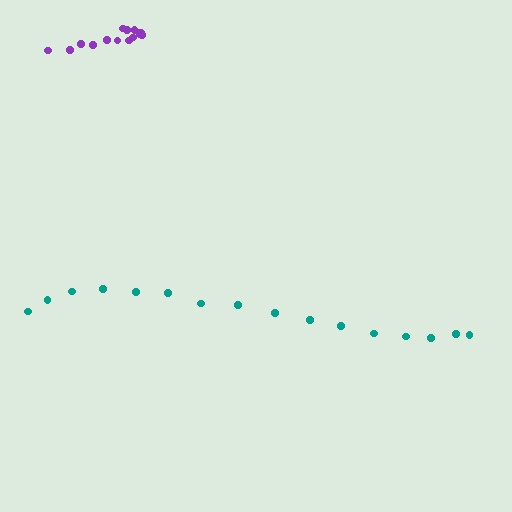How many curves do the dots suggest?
There are 2 distinct paths.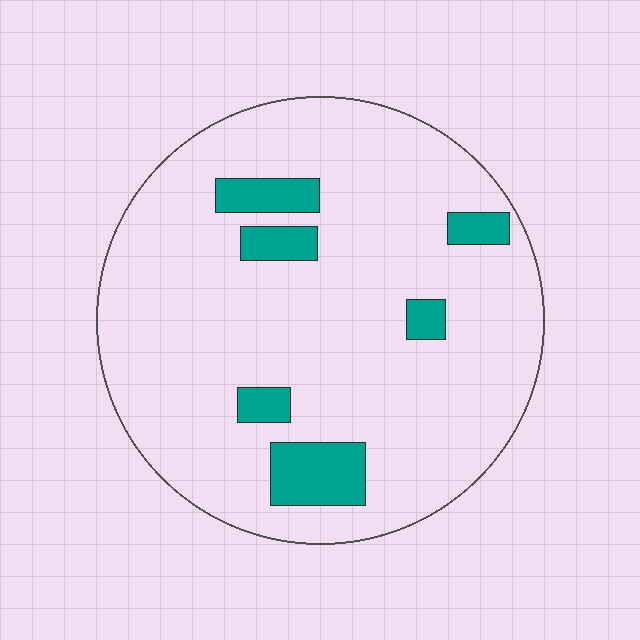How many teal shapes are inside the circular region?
6.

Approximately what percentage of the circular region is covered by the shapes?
Approximately 10%.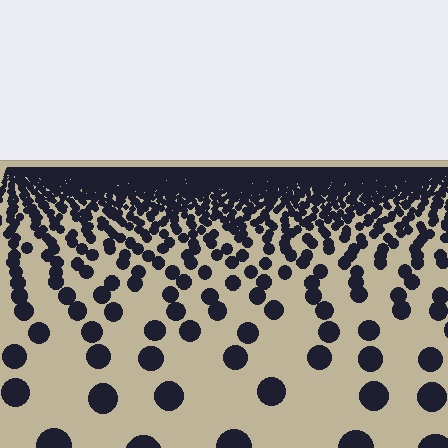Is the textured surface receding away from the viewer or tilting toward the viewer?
The surface is receding away from the viewer. Texture elements get smaller and denser toward the top.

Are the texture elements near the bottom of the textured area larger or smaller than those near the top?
Larger. Near the bottom, elements are closer to the viewer and appear at a bigger on-screen size.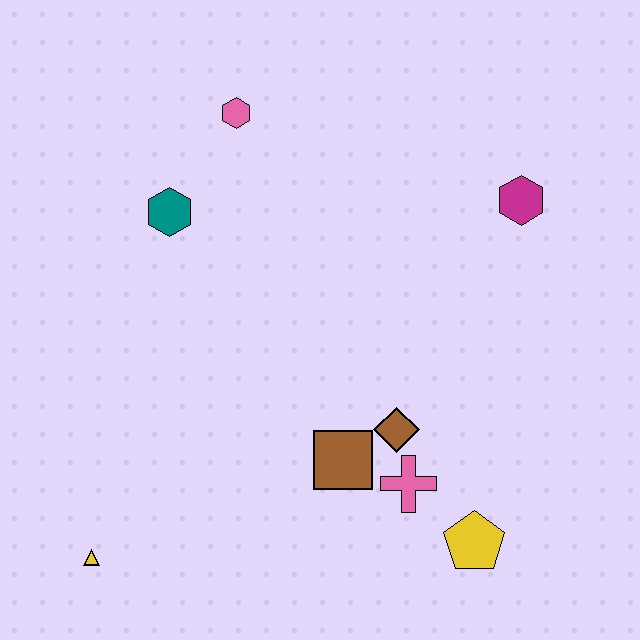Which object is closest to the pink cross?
The brown diamond is closest to the pink cross.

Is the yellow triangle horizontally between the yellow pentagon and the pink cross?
No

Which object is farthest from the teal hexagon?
The yellow pentagon is farthest from the teal hexagon.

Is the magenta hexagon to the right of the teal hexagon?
Yes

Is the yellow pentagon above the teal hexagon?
No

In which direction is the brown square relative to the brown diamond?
The brown square is to the left of the brown diamond.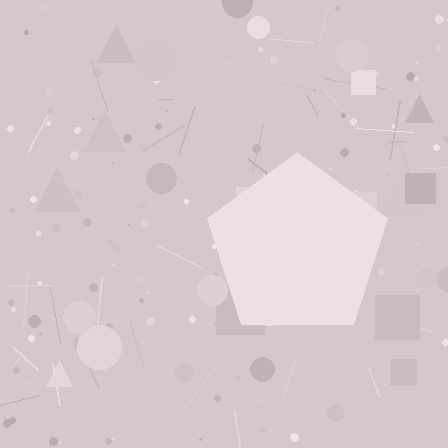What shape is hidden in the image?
A pentagon is hidden in the image.